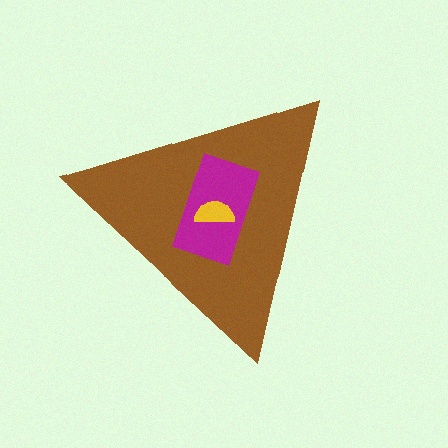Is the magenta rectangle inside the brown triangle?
Yes.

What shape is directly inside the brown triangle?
The magenta rectangle.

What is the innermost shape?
The yellow semicircle.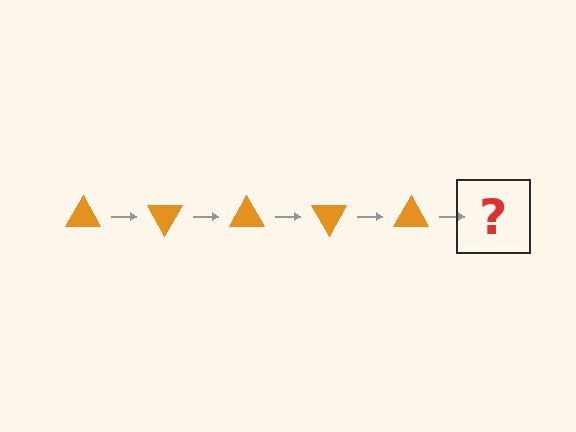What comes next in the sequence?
The next element should be an orange triangle rotated 300 degrees.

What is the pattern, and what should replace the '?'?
The pattern is that the triangle rotates 60 degrees each step. The '?' should be an orange triangle rotated 300 degrees.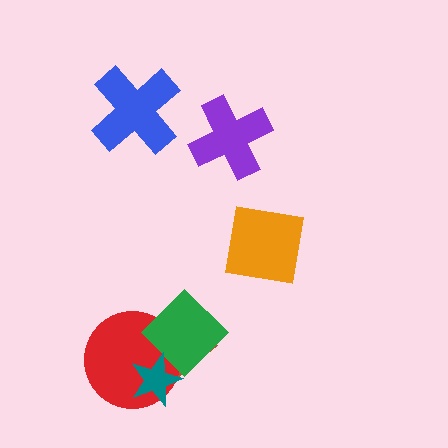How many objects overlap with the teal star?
3 objects overlap with the teal star.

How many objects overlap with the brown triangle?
3 objects overlap with the brown triangle.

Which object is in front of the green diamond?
The teal star is in front of the green diamond.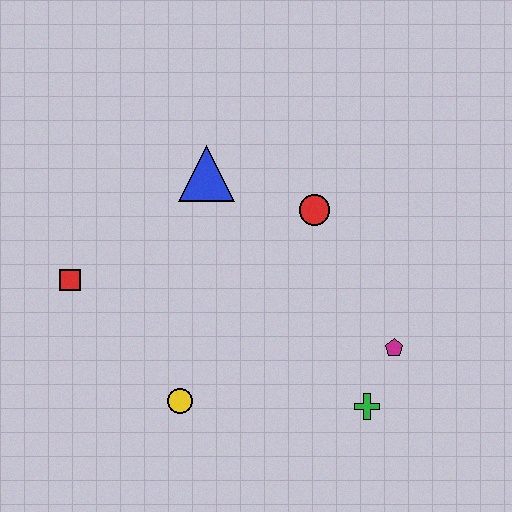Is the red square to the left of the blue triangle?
Yes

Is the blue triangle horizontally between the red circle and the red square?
Yes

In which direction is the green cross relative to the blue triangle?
The green cross is below the blue triangle.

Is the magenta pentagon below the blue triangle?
Yes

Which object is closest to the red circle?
The blue triangle is closest to the red circle.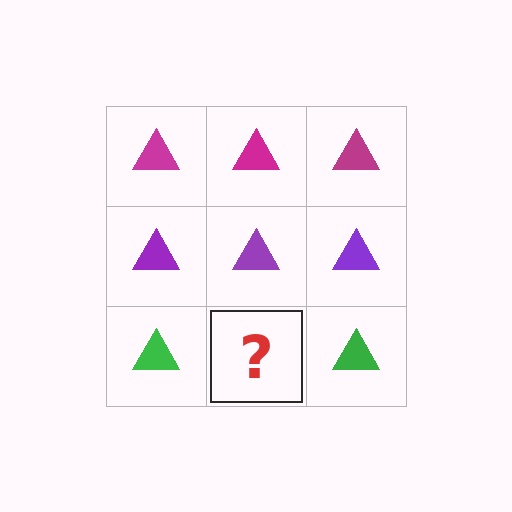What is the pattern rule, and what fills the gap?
The rule is that each row has a consistent color. The gap should be filled with a green triangle.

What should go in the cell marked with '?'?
The missing cell should contain a green triangle.